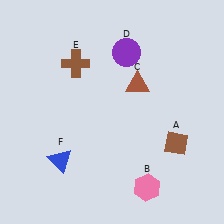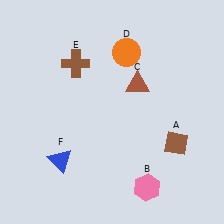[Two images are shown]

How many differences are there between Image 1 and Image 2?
There is 1 difference between the two images.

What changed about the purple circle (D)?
In Image 1, D is purple. In Image 2, it changed to orange.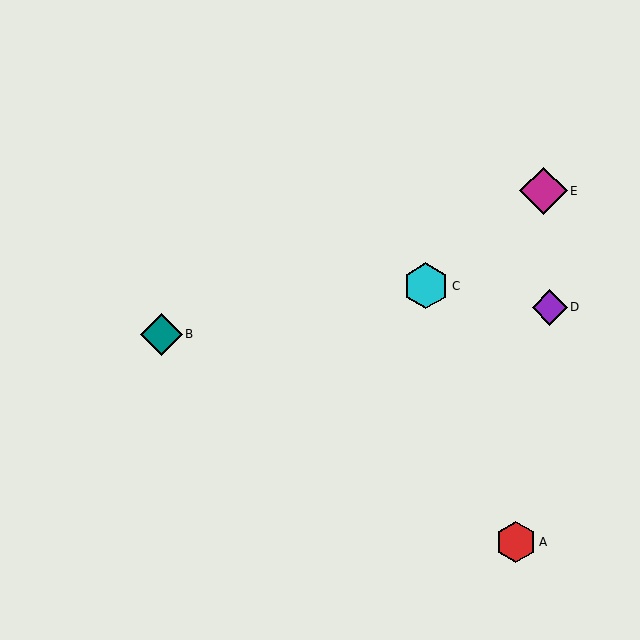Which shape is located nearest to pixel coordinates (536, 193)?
The magenta diamond (labeled E) at (544, 191) is nearest to that location.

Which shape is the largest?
The magenta diamond (labeled E) is the largest.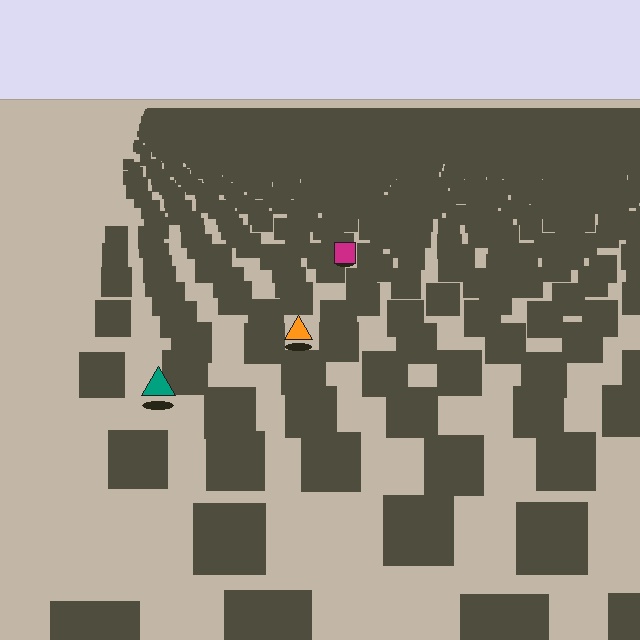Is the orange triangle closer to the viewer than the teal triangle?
No. The teal triangle is closer — you can tell from the texture gradient: the ground texture is coarser near it.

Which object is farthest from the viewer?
The magenta square is farthest from the viewer. It appears smaller and the ground texture around it is denser.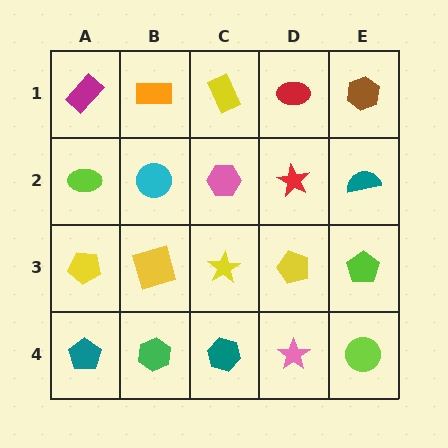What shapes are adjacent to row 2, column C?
A yellow rectangle (row 1, column C), a yellow star (row 3, column C), a cyan circle (row 2, column B), a red star (row 2, column D).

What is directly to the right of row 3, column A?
A yellow square.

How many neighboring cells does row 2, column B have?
4.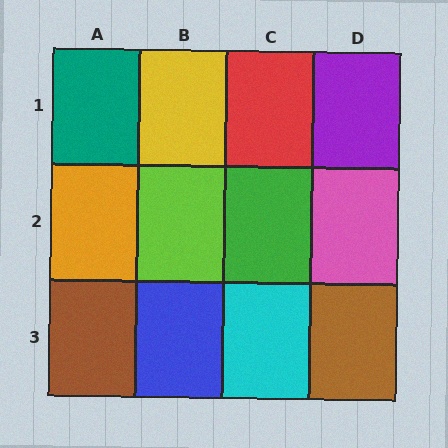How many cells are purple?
1 cell is purple.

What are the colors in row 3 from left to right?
Brown, blue, cyan, brown.